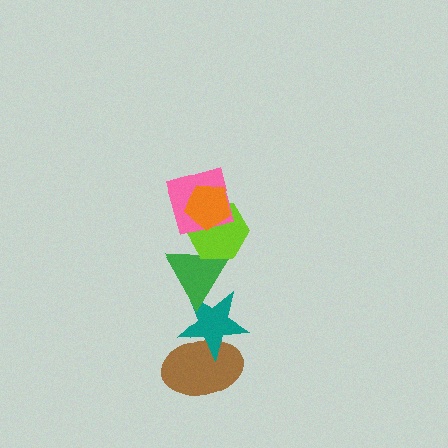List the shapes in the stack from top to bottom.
From top to bottom: the orange pentagon, the pink square, the lime hexagon, the green triangle, the teal star, the brown ellipse.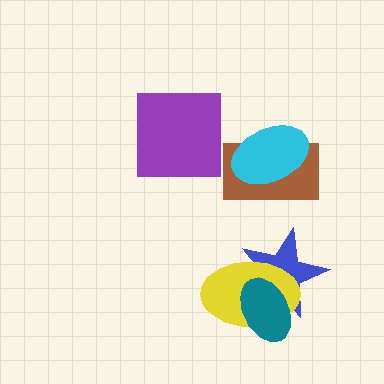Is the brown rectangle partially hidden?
Yes, it is partially covered by another shape.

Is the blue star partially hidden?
Yes, it is partially covered by another shape.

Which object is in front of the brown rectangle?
The cyan ellipse is in front of the brown rectangle.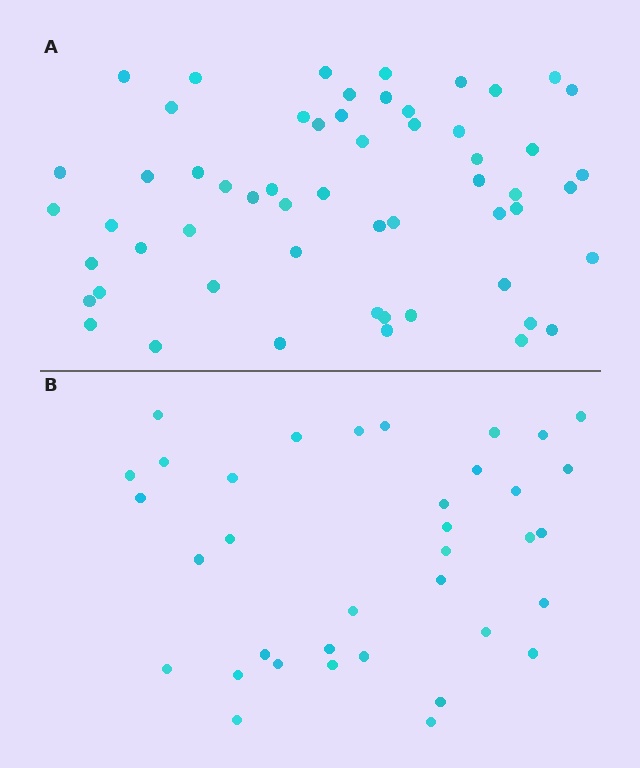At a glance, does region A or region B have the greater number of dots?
Region A (the top region) has more dots.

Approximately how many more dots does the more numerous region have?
Region A has approximately 20 more dots than region B.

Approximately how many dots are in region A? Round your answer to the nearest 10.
About 60 dots. (The exact count is 57, which rounds to 60.)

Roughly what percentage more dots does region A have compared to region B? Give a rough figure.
About 60% more.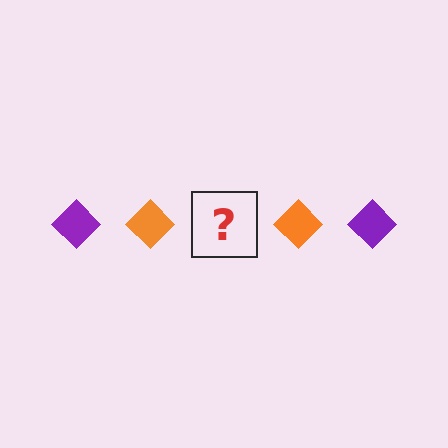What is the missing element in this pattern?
The missing element is a purple diamond.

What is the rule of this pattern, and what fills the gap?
The rule is that the pattern cycles through purple, orange diamonds. The gap should be filled with a purple diamond.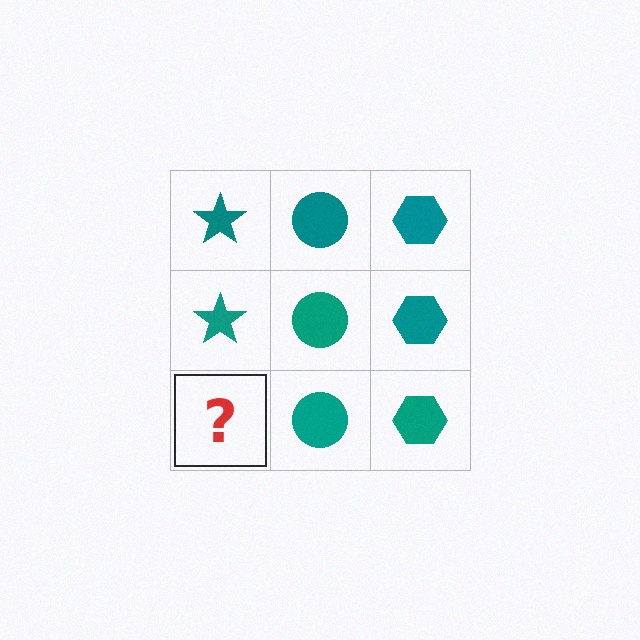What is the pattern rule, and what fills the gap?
The rule is that each column has a consistent shape. The gap should be filled with a teal star.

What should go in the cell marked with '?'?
The missing cell should contain a teal star.